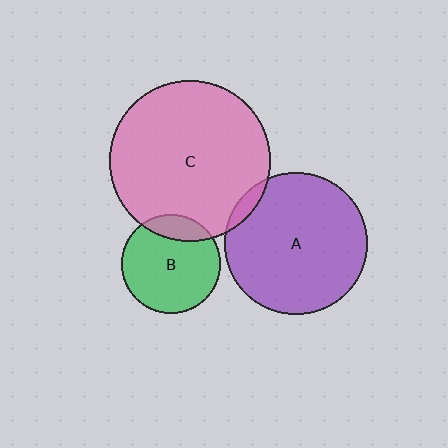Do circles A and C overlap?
Yes.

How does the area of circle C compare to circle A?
Approximately 1.3 times.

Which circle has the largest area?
Circle C (pink).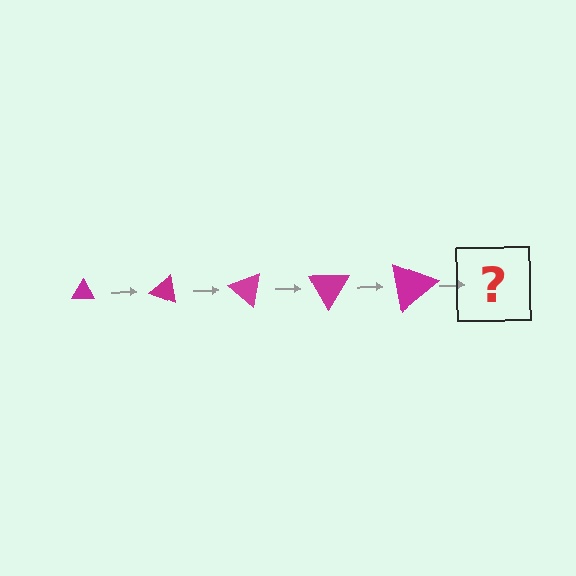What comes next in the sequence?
The next element should be a triangle, larger than the previous one and rotated 100 degrees from the start.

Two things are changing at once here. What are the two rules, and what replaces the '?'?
The two rules are that the triangle grows larger each step and it rotates 20 degrees each step. The '?' should be a triangle, larger than the previous one and rotated 100 degrees from the start.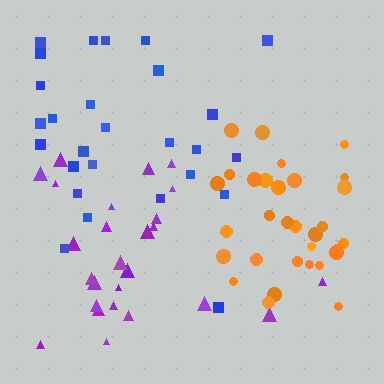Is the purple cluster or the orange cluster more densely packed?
Orange.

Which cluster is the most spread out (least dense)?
Purple.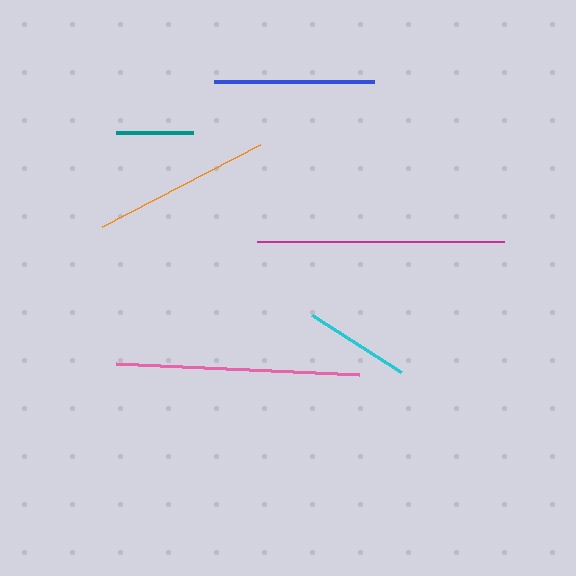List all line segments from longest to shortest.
From longest to shortest: magenta, pink, orange, blue, cyan, teal.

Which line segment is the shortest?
The teal line is the shortest at approximately 76 pixels.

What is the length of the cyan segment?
The cyan segment is approximately 106 pixels long.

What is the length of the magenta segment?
The magenta segment is approximately 247 pixels long.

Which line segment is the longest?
The magenta line is the longest at approximately 247 pixels.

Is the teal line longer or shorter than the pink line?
The pink line is longer than the teal line.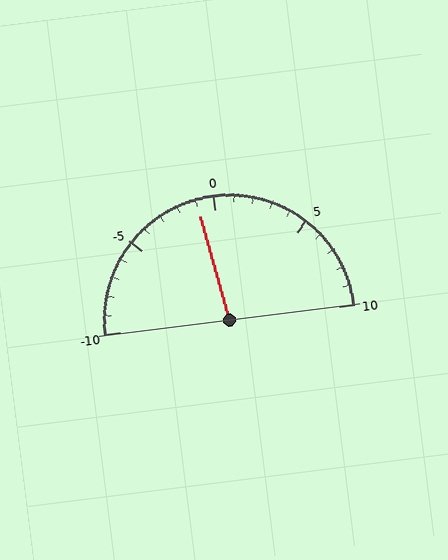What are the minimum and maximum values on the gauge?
The gauge ranges from -10 to 10.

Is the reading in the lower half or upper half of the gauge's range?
The reading is in the lower half of the range (-10 to 10).